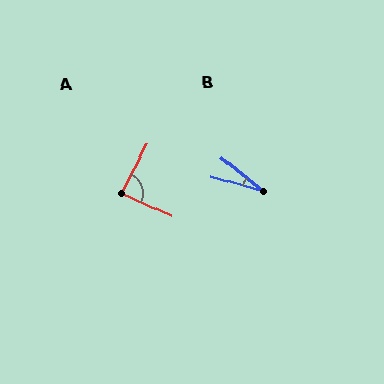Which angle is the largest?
A, at approximately 86 degrees.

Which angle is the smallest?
B, at approximately 23 degrees.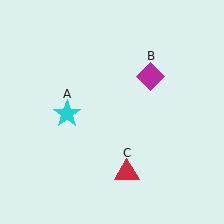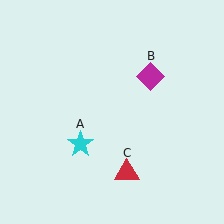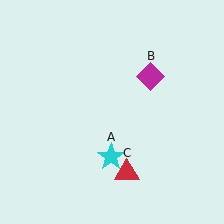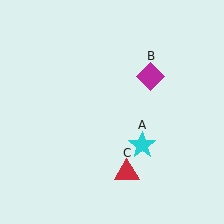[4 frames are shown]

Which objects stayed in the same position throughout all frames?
Magenta diamond (object B) and red triangle (object C) remained stationary.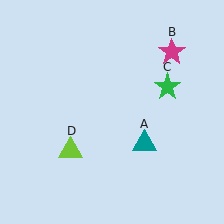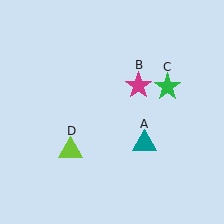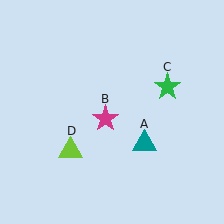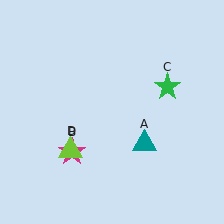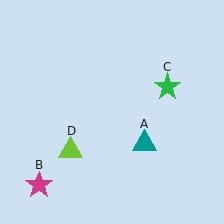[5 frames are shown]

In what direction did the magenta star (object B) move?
The magenta star (object B) moved down and to the left.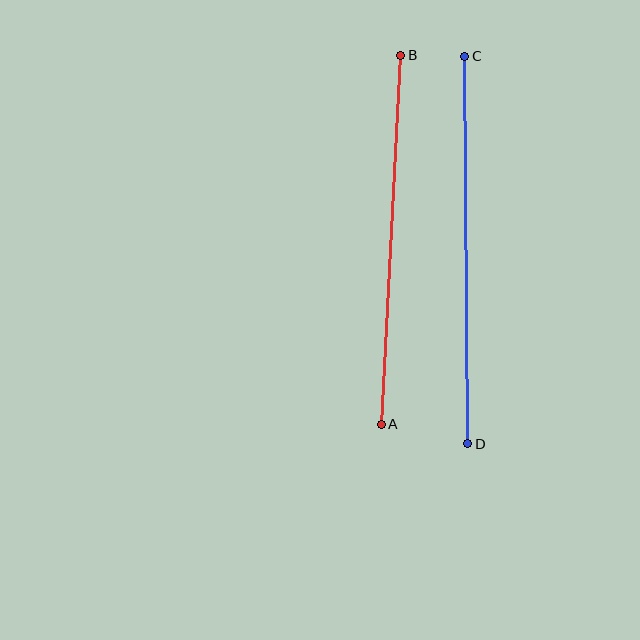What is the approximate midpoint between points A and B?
The midpoint is at approximately (391, 240) pixels.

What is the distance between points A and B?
The distance is approximately 370 pixels.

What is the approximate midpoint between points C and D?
The midpoint is at approximately (466, 250) pixels.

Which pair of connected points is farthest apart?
Points C and D are farthest apart.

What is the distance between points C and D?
The distance is approximately 387 pixels.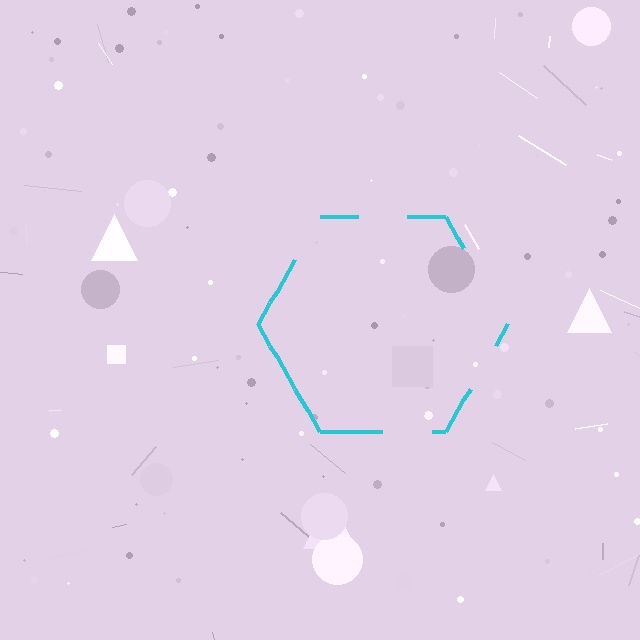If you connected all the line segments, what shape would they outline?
They would outline a hexagon.